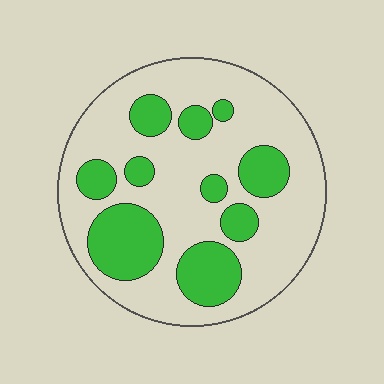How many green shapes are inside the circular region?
10.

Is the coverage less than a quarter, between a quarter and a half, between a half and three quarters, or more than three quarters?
Between a quarter and a half.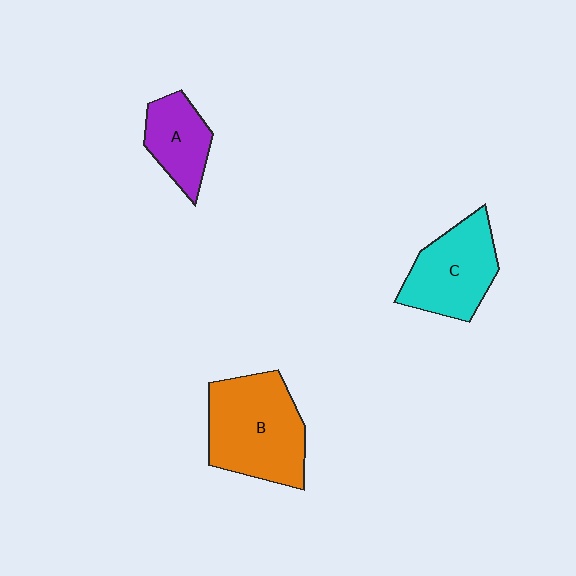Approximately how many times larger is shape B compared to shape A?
Approximately 1.9 times.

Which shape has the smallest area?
Shape A (purple).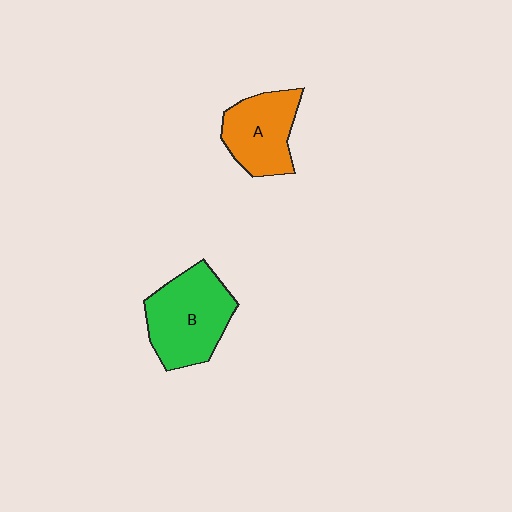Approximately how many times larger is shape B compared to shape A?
Approximately 1.3 times.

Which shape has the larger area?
Shape B (green).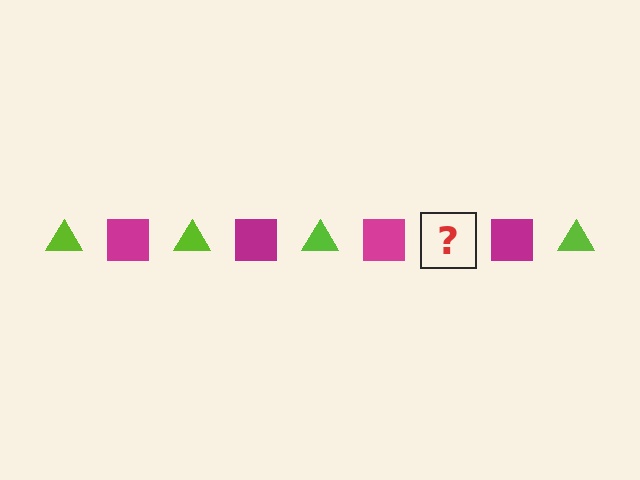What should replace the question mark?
The question mark should be replaced with a lime triangle.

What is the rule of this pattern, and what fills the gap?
The rule is that the pattern alternates between lime triangle and magenta square. The gap should be filled with a lime triangle.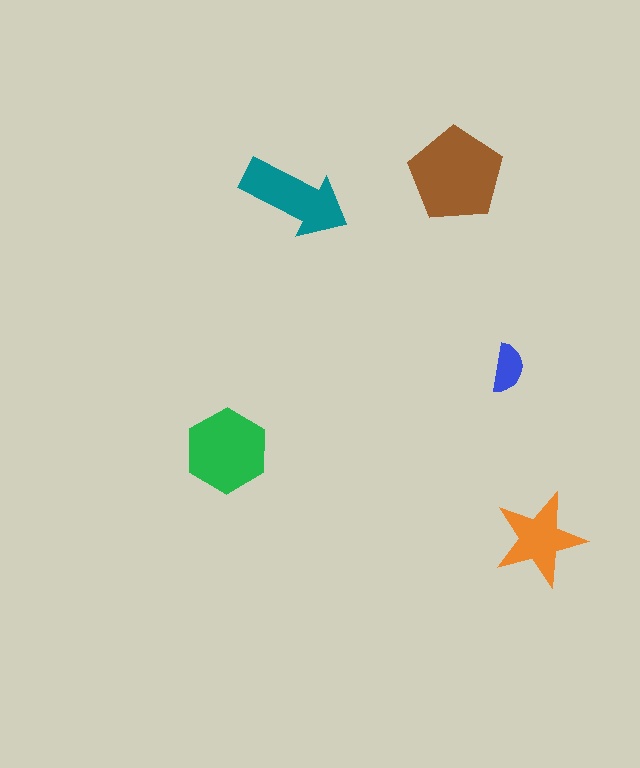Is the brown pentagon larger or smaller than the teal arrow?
Larger.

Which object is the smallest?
The blue semicircle.